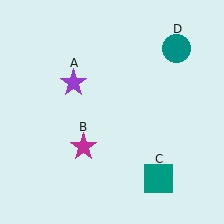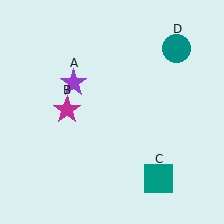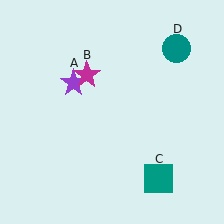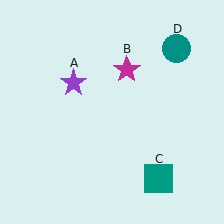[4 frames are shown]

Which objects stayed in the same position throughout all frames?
Purple star (object A) and teal square (object C) and teal circle (object D) remained stationary.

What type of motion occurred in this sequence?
The magenta star (object B) rotated clockwise around the center of the scene.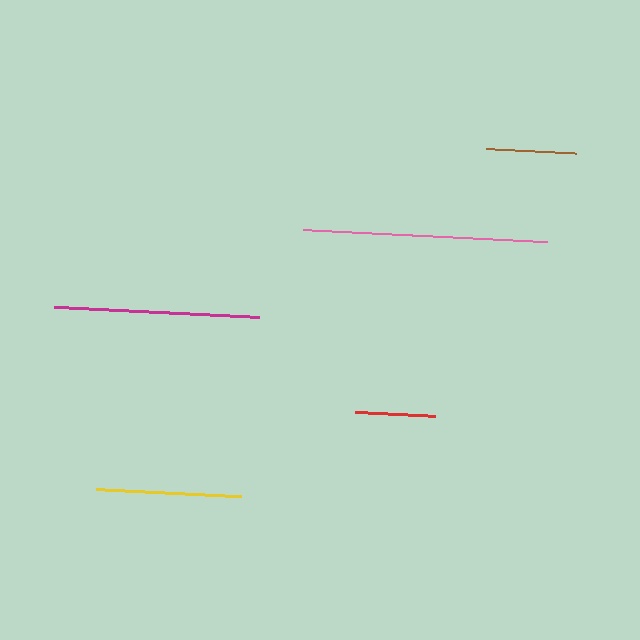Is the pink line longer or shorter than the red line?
The pink line is longer than the red line.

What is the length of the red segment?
The red segment is approximately 80 pixels long.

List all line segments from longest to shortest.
From longest to shortest: pink, magenta, yellow, brown, red.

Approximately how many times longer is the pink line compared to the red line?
The pink line is approximately 3.0 times the length of the red line.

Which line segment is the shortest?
The red line is the shortest at approximately 80 pixels.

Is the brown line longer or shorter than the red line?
The brown line is longer than the red line.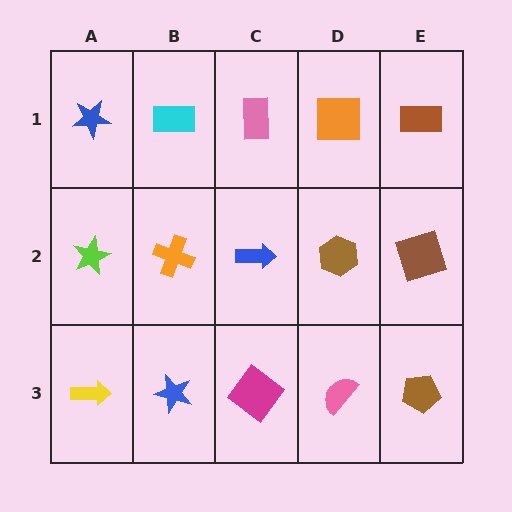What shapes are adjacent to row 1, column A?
A lime star (row 2, column A), a cyan rectangle (row 1, column B).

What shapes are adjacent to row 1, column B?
An orange cross (row 2, column B), a blue star (row 1, column A), a pink rectangle (row 1, column C).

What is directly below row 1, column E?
A brown square.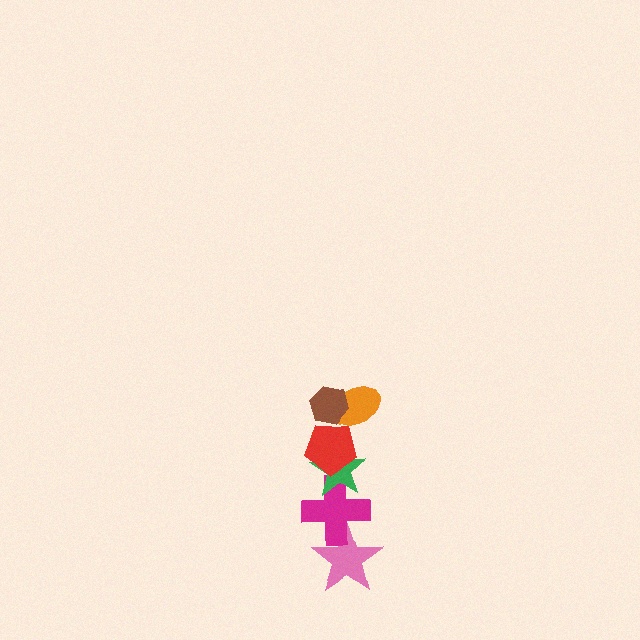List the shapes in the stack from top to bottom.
From top to bottom: the brown hexagon, the orange ellipse, the red pentagon, the green star, the magenta cross, the pink star.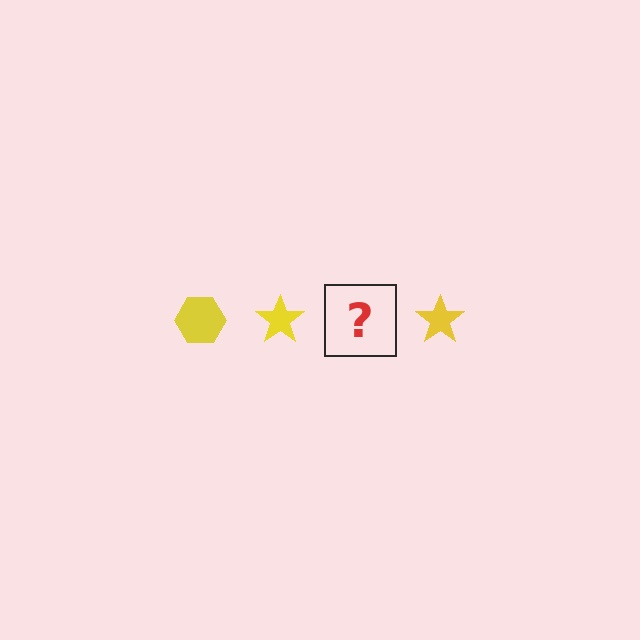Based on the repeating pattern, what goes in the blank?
The blank should be a yellow hexagon.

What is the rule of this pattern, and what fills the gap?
The rule is that the pattern cycles through hexagon, star shapes in yellow. The gap should be filled with a yellow hexagon.